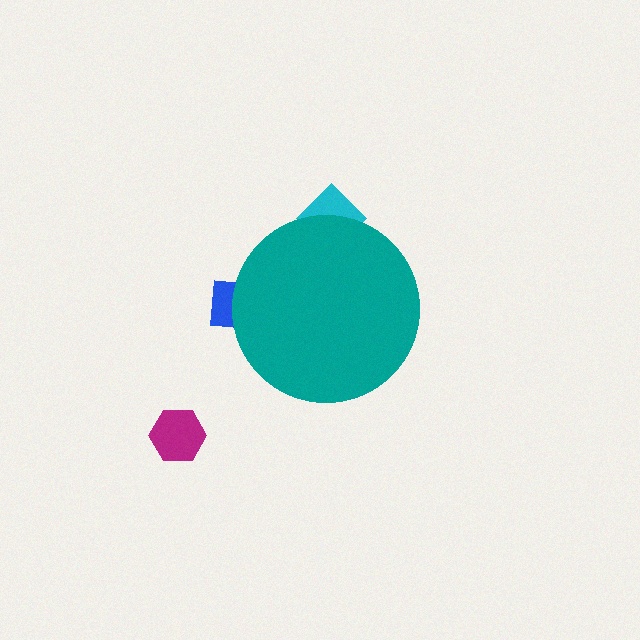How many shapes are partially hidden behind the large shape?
2 shapes are partially hidden.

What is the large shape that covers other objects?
A teal circle.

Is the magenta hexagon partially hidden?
No, the magenta hexagon is fully visible.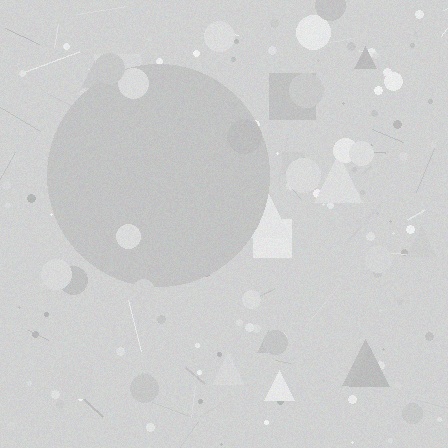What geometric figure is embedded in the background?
A circle is embedded in the background.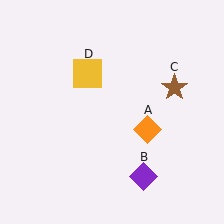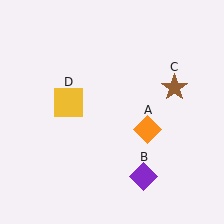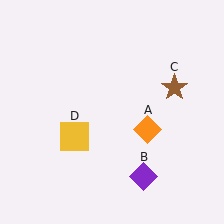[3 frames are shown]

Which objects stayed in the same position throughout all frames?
Orange diamond (object A) and purple diamond (object B) and brown star (object C) remained stationary.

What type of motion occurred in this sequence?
The yellow square (object D) rotated counterclockwise around the center of the scene.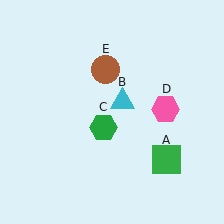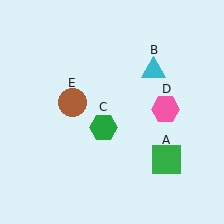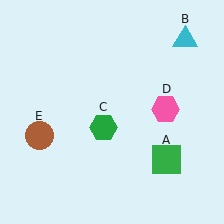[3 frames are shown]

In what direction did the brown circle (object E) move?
The brown circle (object E) moved down and to the left.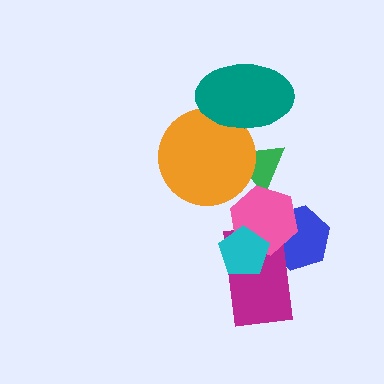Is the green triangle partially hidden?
Yes, it is partially covered by another shape.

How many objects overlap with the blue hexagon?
2 objects overlap with the blue hexagon.